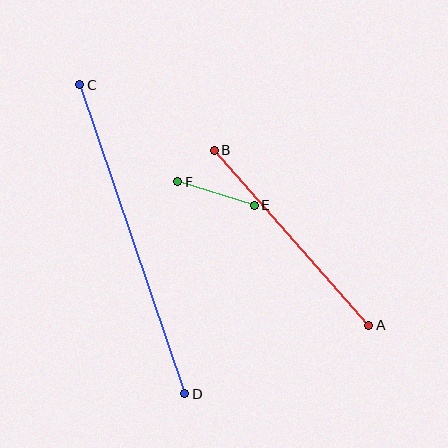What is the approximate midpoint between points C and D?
The midpoint is at approximately (132, 239) pixels.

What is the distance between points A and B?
The distance is approximately 234 pixels.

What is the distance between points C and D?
The distance is approximately 326 pixels.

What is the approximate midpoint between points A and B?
The midpoint is at approximately (291, 238) pixels.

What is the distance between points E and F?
The distance is approximately 80 pixels.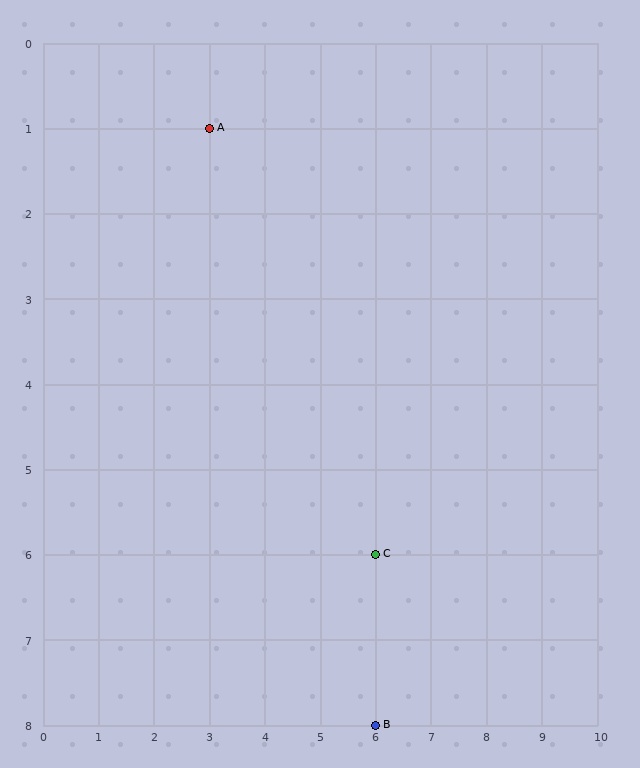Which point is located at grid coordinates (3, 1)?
Point A is at (3, 1).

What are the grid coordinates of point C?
Point C is at grid coordinates (6, 6).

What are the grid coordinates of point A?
Point A is at grid coordinates (3, 1).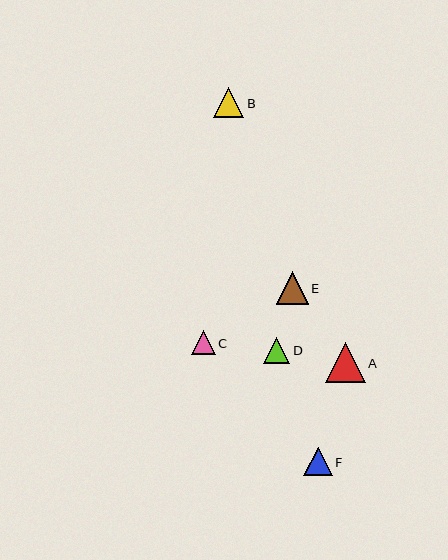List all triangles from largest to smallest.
From largest to smallest: A, E, B, F, D, C.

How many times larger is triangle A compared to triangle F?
Triangle A is approximately 1.4 times the size of triangle F.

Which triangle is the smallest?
Triangle C is the smallest with a size of approximately 24 pixels.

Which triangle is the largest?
Triangle A is the largest with a size of approximately 40 pixels.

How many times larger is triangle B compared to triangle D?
Triangle B is approximately 1.2 times the size of triangle D.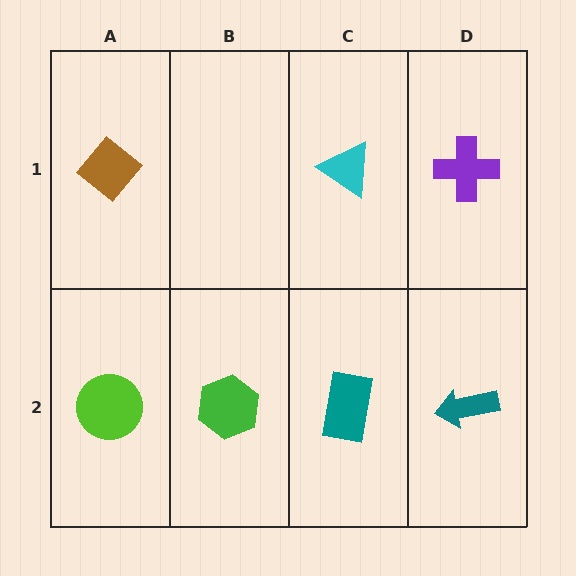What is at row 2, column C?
A teal rectangle.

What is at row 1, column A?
A brown diamond.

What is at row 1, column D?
A purple cross.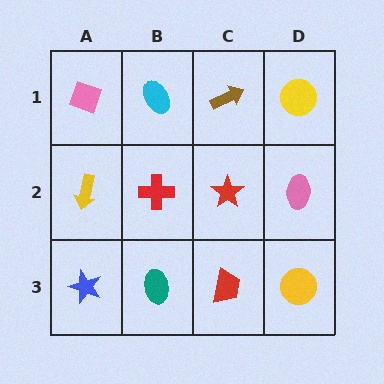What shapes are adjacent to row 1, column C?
A red star (row 2, column C), a cyan ellipse (row 1, column B), a yellow circle (row 1, column D).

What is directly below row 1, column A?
A yellow arrow.